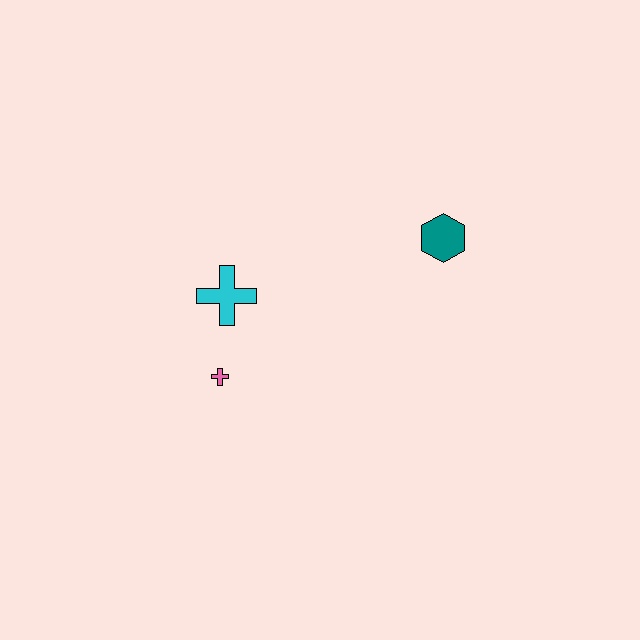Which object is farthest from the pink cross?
The teal hexagon is farthest from the pink cross.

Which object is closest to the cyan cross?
The pink cross is closest to the cyan cross.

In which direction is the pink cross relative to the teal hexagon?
The pink cross is to the left of the teal hexagon.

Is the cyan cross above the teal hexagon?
No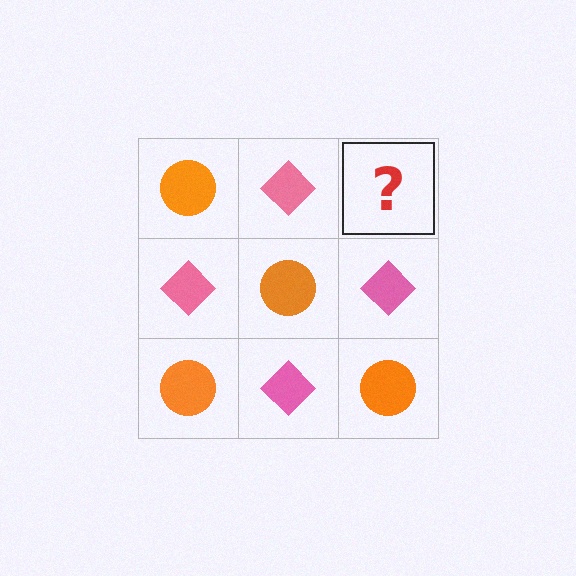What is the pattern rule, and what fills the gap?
The rule is that it alternates orange circle and pink diamond in a checkerboard pattern. The gap should be filled with an orange circle.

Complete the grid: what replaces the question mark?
The question mark should be replaced with an orange circle.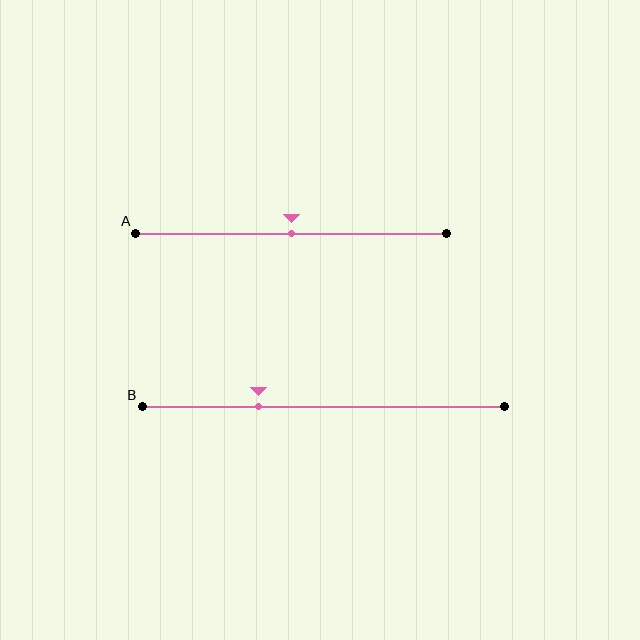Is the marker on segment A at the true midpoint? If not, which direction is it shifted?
Yes, the marker on segment A is at the true midpoint.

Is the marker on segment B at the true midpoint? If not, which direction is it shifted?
No, the marker on segment B is shifted to the left by about 18% of the segment length.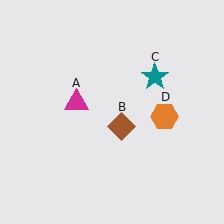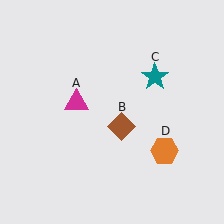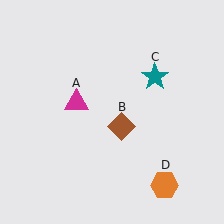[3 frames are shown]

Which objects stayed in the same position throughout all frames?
Magenta triangle (object A) and brown diamond (object B) and teal star (object C) remained stationary.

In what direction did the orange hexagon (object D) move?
The orange hexagon (object D) moved down.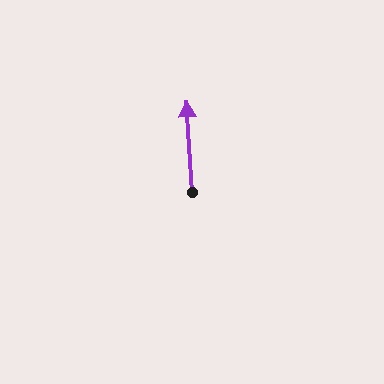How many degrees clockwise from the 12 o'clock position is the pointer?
Approximately 357 degrees.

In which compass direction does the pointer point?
North.